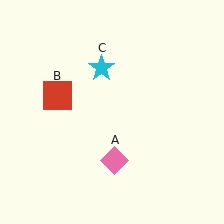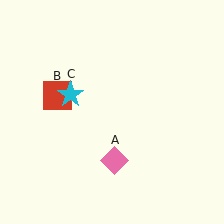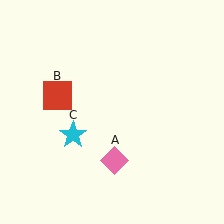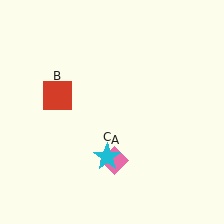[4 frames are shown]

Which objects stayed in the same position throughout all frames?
Pink diamond (object A) and red square (object B) remained stationary.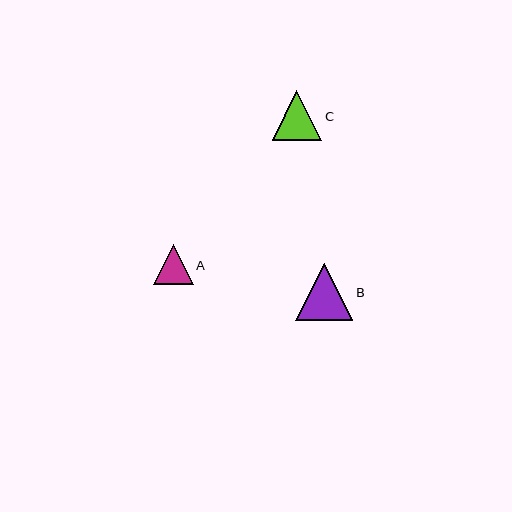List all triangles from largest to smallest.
From largest to smallest: B, C, A.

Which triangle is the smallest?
Triangle A is the smallest with a size of approximately 40 pixels.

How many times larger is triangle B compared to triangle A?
Triangle B is approximately 1.4 times the size of triangle A.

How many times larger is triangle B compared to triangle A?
Triangle B is approximately 1.4 times the size of triangle A.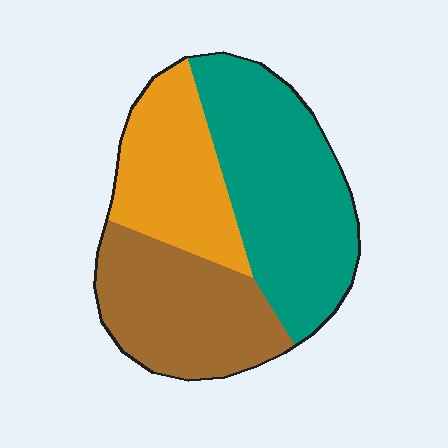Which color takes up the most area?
Teal, at roughly 45%.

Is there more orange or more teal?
Teal.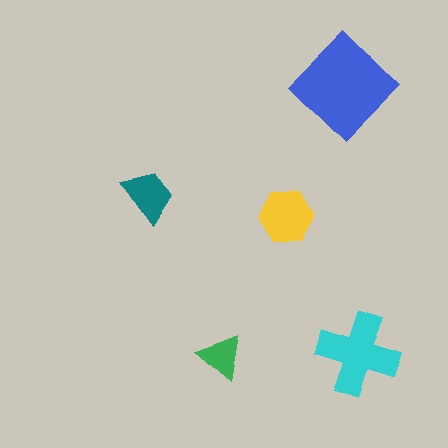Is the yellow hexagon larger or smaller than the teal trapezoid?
Larger.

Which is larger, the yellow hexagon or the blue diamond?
The blue diamond.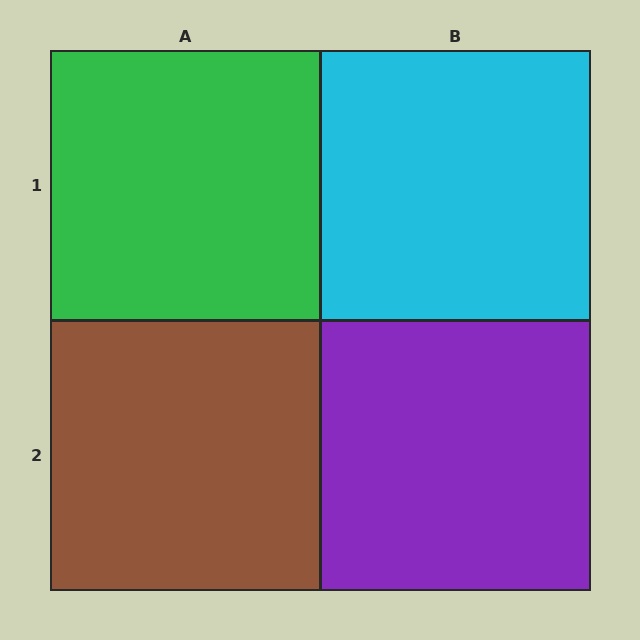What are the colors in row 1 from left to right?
Green, cyan.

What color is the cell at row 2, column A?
Brown.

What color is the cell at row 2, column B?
Purple.